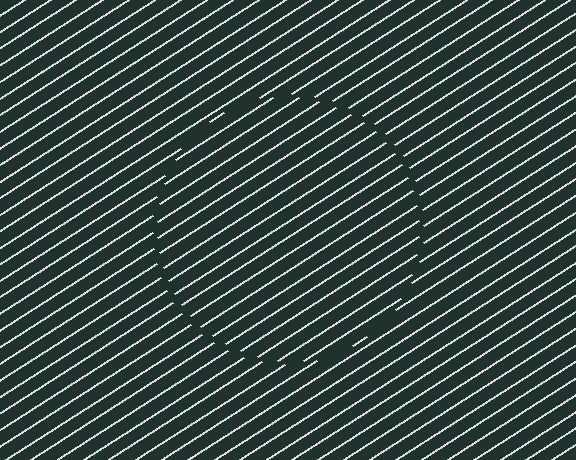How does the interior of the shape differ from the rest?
The interior of the shape contains the same grating, shifted by half a period — the contour is defined by the phase discontinuity where line-ends from the inner and outer gratings abut.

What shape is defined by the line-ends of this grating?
An illusory circle. The interior of the shape contains the same grating, shifted by half a period — the contour is defined by the phase discontinuity where line-ends from the inner and outer gratings abut.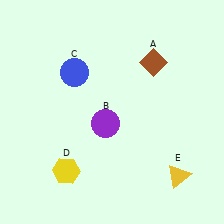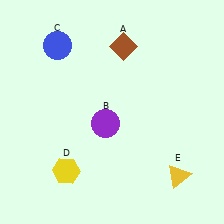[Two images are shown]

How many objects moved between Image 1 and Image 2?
2 objects moved between the two images.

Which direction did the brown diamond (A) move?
The brown diamond (A) moved left.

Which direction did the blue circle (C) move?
The blue circle (C) moved up.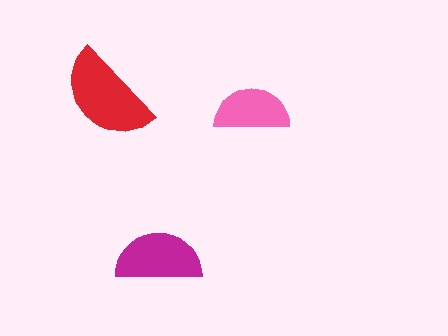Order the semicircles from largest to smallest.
the red one, the magenta one, the pink one.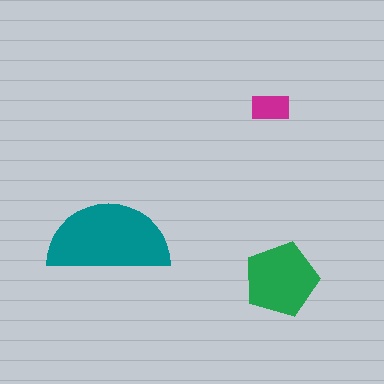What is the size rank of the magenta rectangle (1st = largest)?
3rd.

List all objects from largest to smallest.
The teal semicircle, the green pentagon, the magenta rectangle.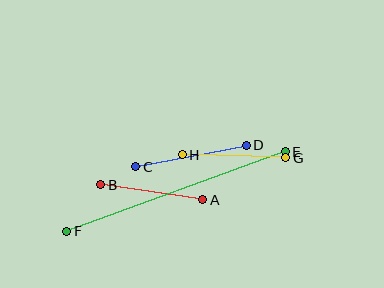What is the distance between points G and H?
The distance is approximately 104 pixels.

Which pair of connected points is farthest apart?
Points E and F are farthest apart.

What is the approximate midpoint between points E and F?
The midpoint is at approximately (176, 191) pixels.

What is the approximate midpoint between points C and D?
The midpoint is at approximately (191, 156) pixels.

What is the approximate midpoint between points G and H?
The midpoint is at approximately (234, 156) pixels.